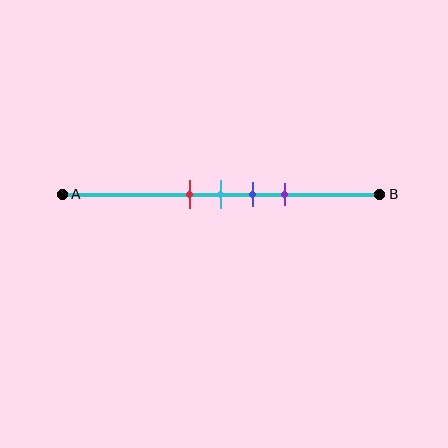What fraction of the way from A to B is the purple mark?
The purple mark is approximately 70% (0.7) of the way from A to B.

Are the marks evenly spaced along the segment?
Yes, the marks are approximately evenly spaced.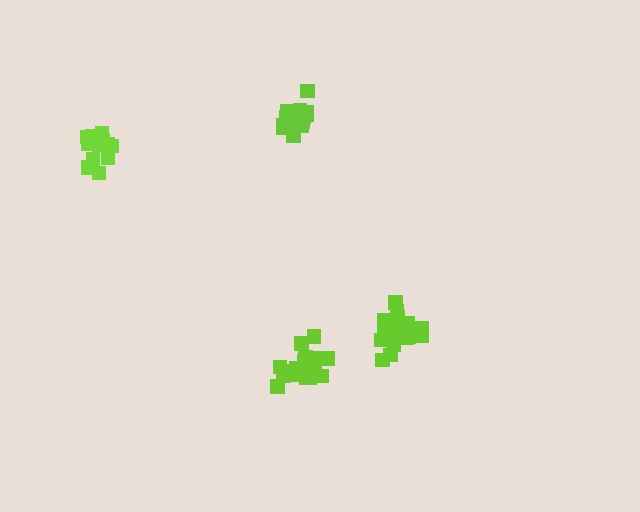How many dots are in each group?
Group 1: 14 dots, Group 2: 19 dots, Group 3: 18 dots, Group 4: 13 dots (64 total).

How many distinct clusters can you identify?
There are 4 distinct clusters.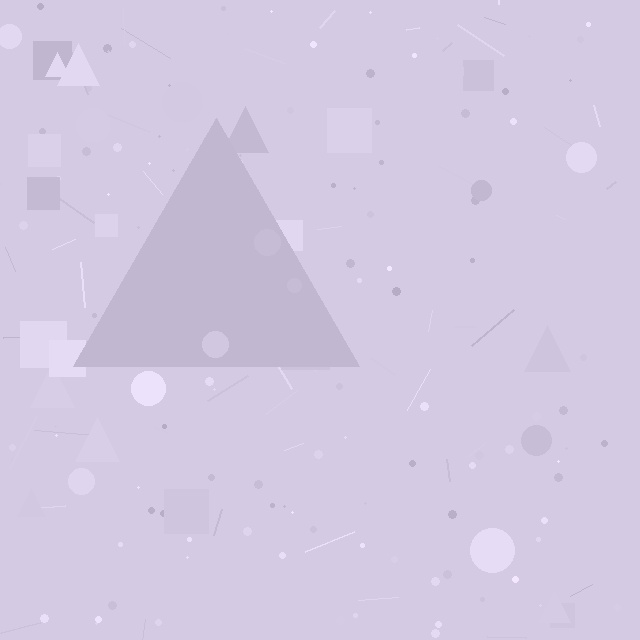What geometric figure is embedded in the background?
A triangle is embedded in the background.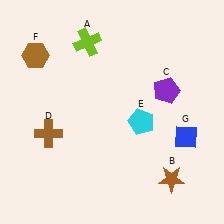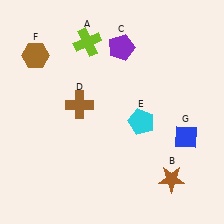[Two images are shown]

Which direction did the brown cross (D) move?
The brown cross (D) moved right.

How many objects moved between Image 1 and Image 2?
2 objects moved between the two images.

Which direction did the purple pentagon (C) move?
The purple pentagon (C) moved left.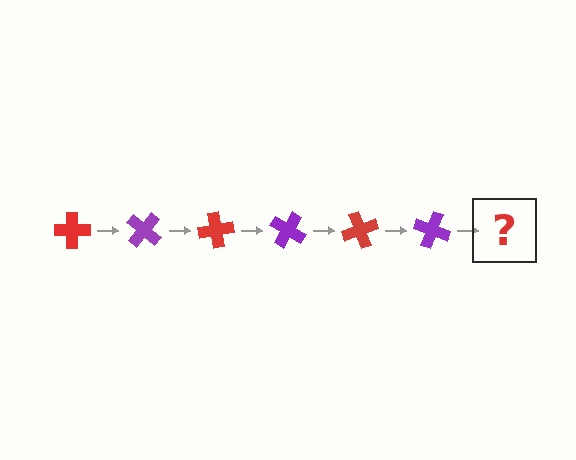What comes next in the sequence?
The next element should be a red cross, rotated 240 degrees from the start.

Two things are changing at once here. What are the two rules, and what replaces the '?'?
The two rules are that it rotates 40 degrees each step and the color cycles through red and purple. The '?' should be a red cross, rotated 240 degrees from the start.